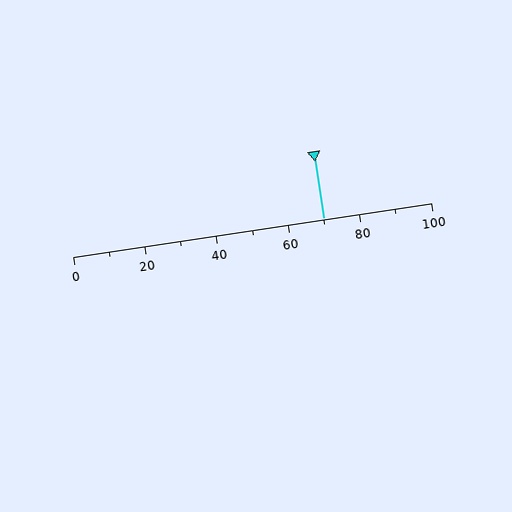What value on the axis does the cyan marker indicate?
The marker indicates approximately 70.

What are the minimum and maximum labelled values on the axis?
The axis runs from 0 to 100.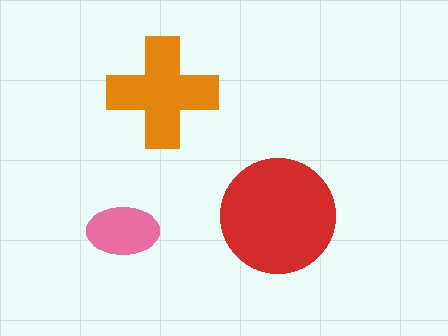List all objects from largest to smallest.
The red circle, the orange cross, the pink ellipse.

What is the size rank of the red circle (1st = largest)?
1st.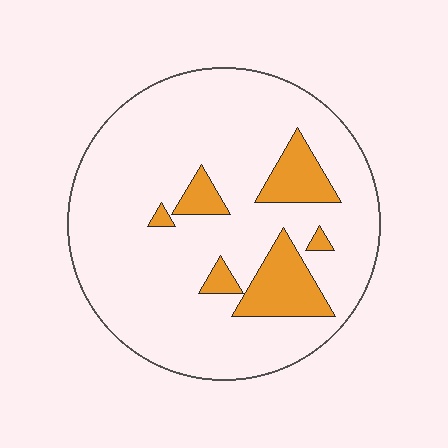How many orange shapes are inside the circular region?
6.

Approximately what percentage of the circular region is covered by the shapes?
Approximately 15%.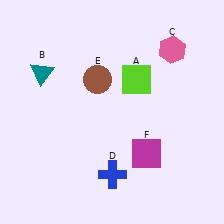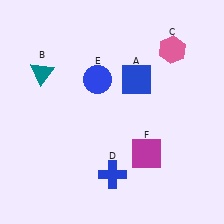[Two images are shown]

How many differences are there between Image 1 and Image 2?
There are 2 differences between the two images.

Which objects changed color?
A changed from lime to blue. E changed from brown to blue.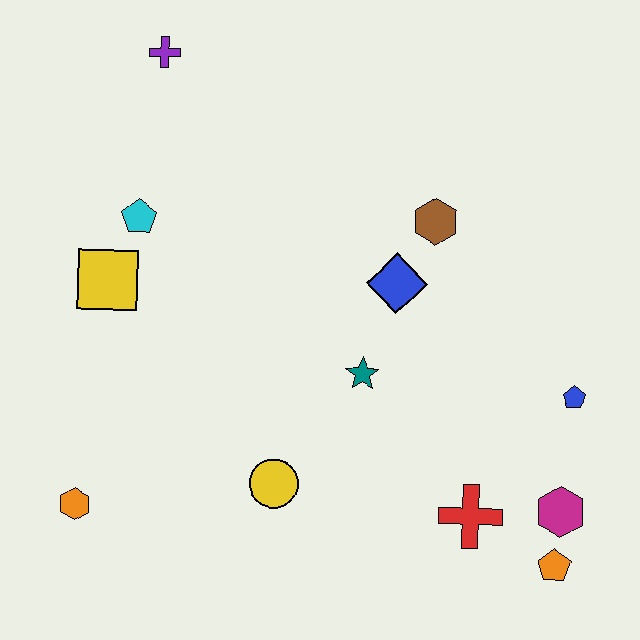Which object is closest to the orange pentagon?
The magenta hexagon is closest to the orange pentagon.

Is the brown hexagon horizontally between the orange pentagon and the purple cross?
Yes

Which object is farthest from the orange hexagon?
The blue pentagon is farthest from the orange hexagon.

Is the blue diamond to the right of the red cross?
No